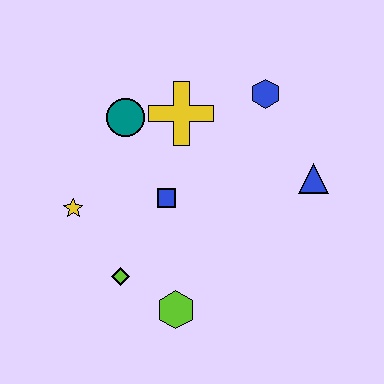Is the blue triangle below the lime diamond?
No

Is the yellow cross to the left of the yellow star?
No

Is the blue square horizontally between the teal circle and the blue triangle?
Yes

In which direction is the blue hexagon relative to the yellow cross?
The blue hexagon is to the right of the yellow cross.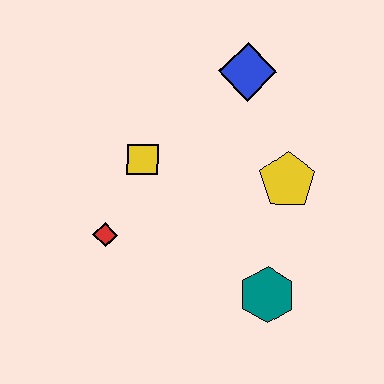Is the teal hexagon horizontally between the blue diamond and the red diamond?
No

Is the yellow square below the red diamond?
No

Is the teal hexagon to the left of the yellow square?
No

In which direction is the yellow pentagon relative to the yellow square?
The yellow pentagon is to the right of the yellow square.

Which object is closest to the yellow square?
The red diamond is closest to the yellow square.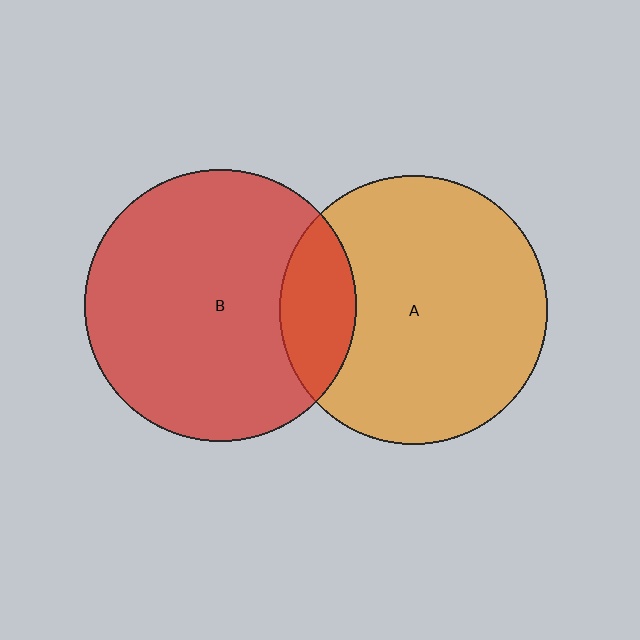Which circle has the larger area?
Circle B (red).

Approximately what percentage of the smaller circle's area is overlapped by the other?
Approximately 20%.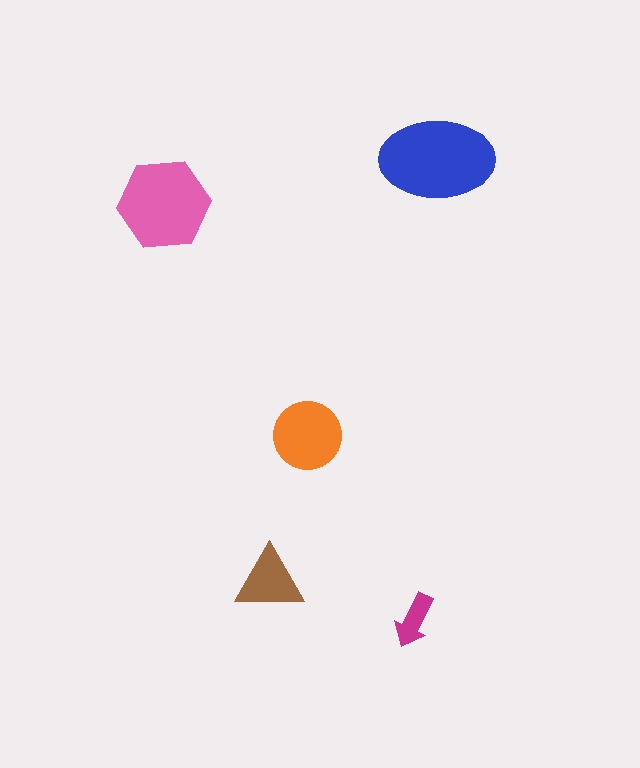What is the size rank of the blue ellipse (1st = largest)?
1st.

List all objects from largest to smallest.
The blue ellipse, the pink hexagon, the orange circle, the brown triangle, the magenta arrow.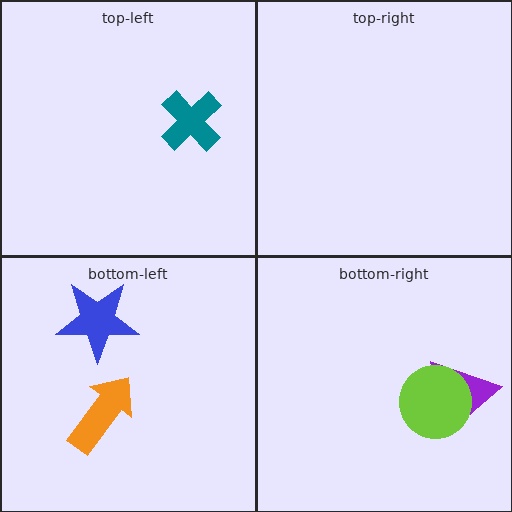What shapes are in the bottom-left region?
The orange arrow, the blue star.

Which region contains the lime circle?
The bottom-right region.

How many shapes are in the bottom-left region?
2.